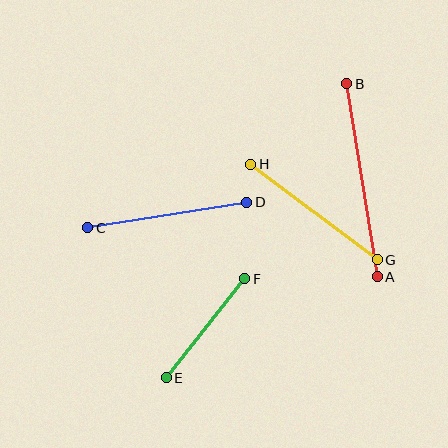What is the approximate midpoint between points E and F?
The midpoint is at approximately (205, 328) pixels.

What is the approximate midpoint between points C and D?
The midpoint is at approximately (167, 215) pixels.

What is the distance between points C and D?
The distance is approximately 161 pixels.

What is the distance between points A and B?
The distance is approximately 195 pixels.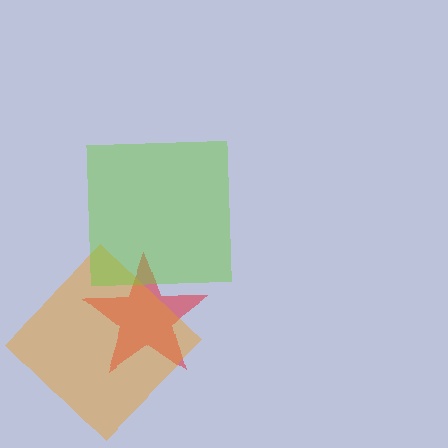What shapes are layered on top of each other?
The layered shapes are: a red star, an orange diamond, a lime square.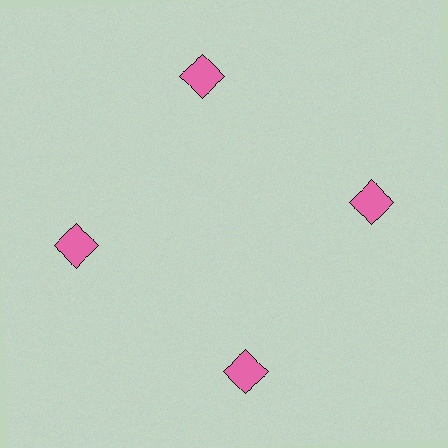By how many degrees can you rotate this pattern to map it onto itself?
The pattern maps onto itself every 90 degrees of rotation.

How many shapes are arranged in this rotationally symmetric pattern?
There are 4 shapes, arranged in 4 groups of 1.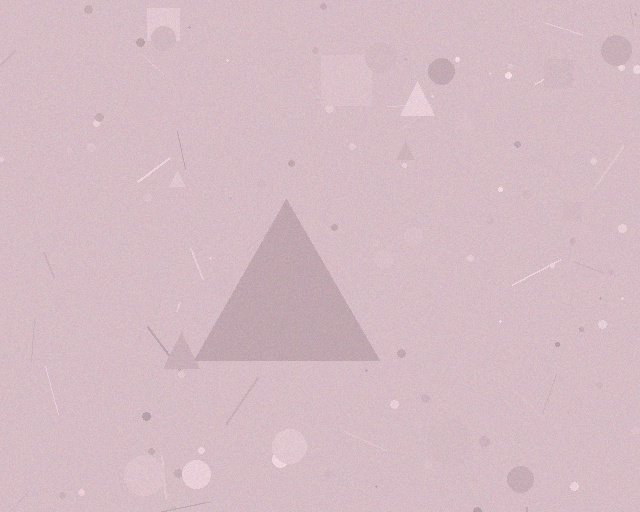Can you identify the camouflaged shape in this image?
The camouflaged shape is a triangle.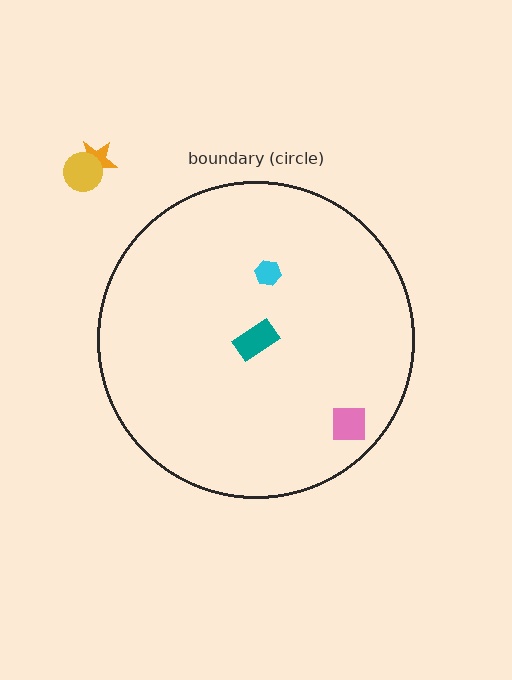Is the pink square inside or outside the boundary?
Inside.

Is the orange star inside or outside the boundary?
Outside.